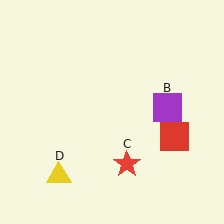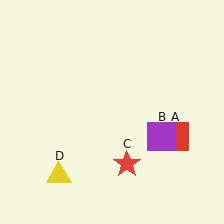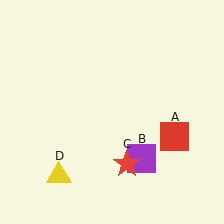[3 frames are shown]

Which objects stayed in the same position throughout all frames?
Red square (object A) and red star (object C) and yellow triangle (object D) remained stationary.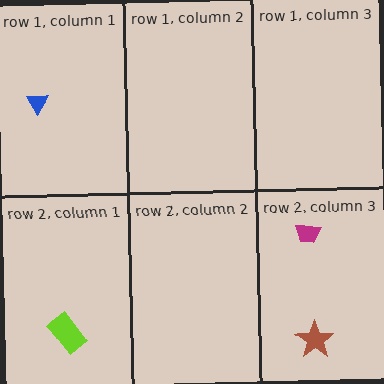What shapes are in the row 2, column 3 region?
The brown star, the magenta trapezoid.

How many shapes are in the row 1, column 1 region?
1.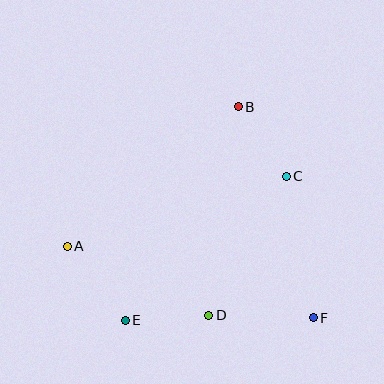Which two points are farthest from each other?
Points A and F are farthest from each other.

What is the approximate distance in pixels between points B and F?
The distance between B and F is approximately 224 pixels.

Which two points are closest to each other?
Points D and E are closest to each other.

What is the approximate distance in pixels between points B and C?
The distance between B and C is approximately 84 pixels.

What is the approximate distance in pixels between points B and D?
The distance between B and D is approximately 210 pixels.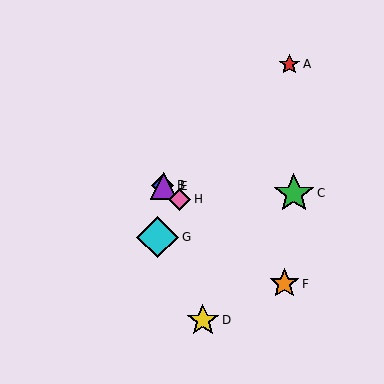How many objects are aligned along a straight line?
4 objects (B, E, F, H) are aligned along a straight line.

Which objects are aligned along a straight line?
Objects B, E, F, H are aligned along a straight line.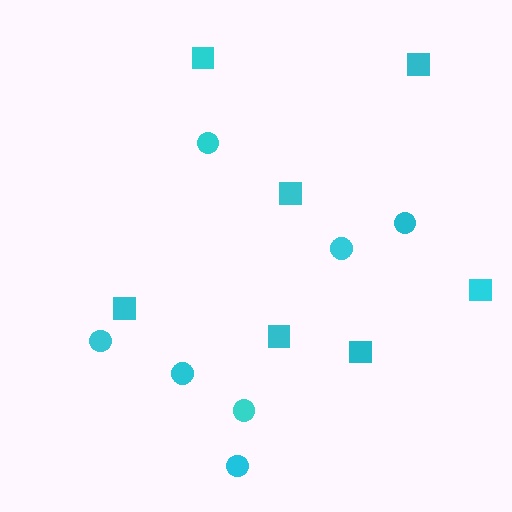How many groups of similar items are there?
There are 2 groups: one group of circles (7) and one group of squares (7).